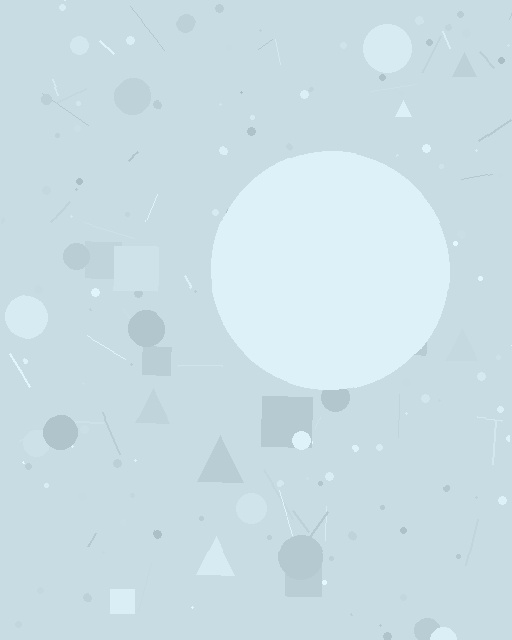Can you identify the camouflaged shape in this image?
The camouflaged shape is a circle.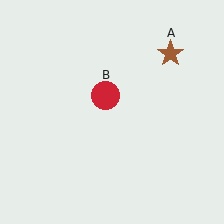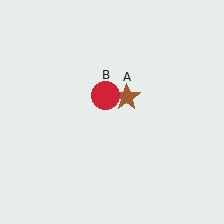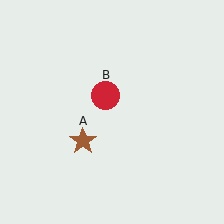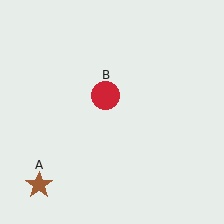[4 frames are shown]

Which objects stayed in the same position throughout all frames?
Red circle (object B) remained stationary.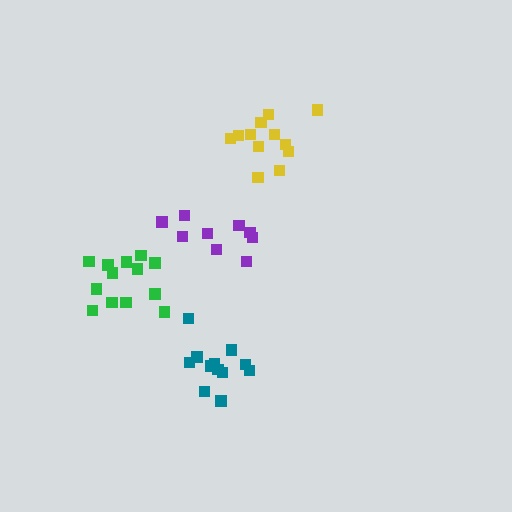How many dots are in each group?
Group 1: 12 dots, Group 2: 9 dots, Group 3: 12 dots, Group 4: 13 dots (46 total).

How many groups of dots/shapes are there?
There are 4 groups.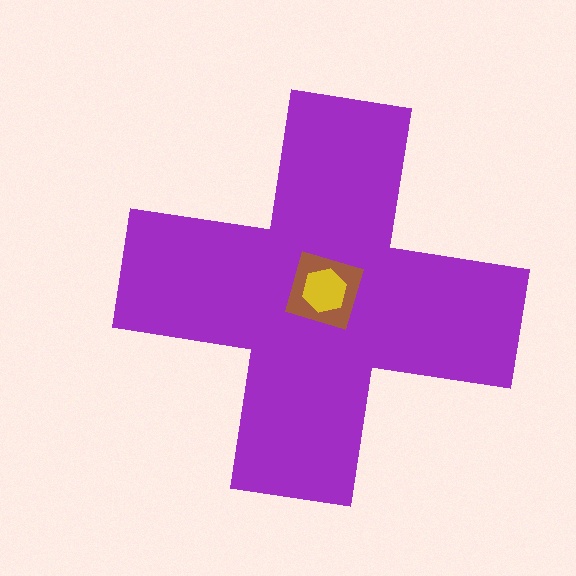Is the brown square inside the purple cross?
Yes.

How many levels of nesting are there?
3.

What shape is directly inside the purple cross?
The brown square.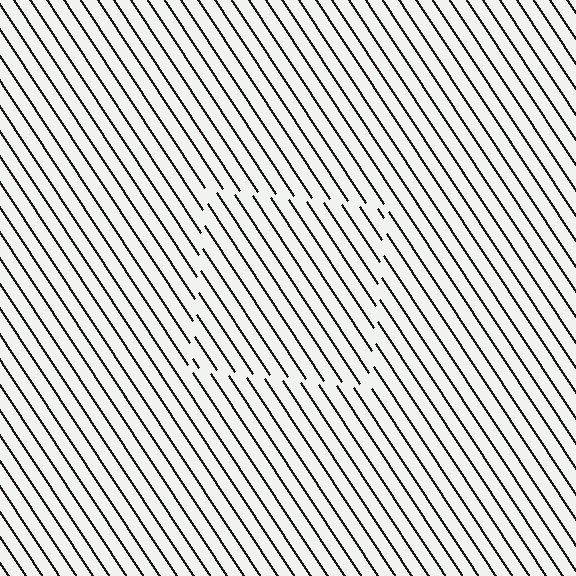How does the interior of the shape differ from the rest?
The interior of the shape contains the same grating, shifted by half a period — the contour is defined by the phase discontinuity where line-ends from the inner and outer gratings abut.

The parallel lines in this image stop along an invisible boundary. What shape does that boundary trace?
An illusory square. The interior of the shape contains the same grating, shifted by half a period — the contour is defined by the phase discontinuity where line-ends from the inner and outer gratings abut.